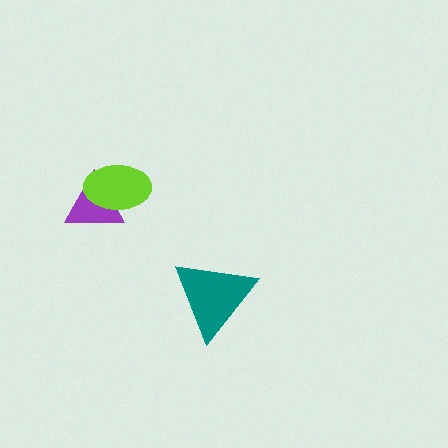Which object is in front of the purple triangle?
The lime ellipse is in front of the purple triangle.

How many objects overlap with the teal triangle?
0 objects overlap with the teal triangle.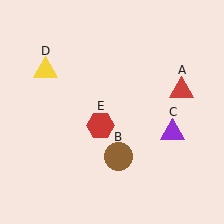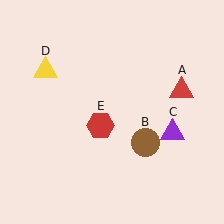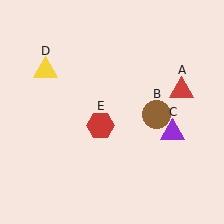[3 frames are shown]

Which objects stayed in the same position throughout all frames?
Red triangle (object A) and purple triangle (object C) and yellow triangle (object D) and red hexagon (object E) remained stationary.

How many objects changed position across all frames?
1 object changed position: brown circle (object B).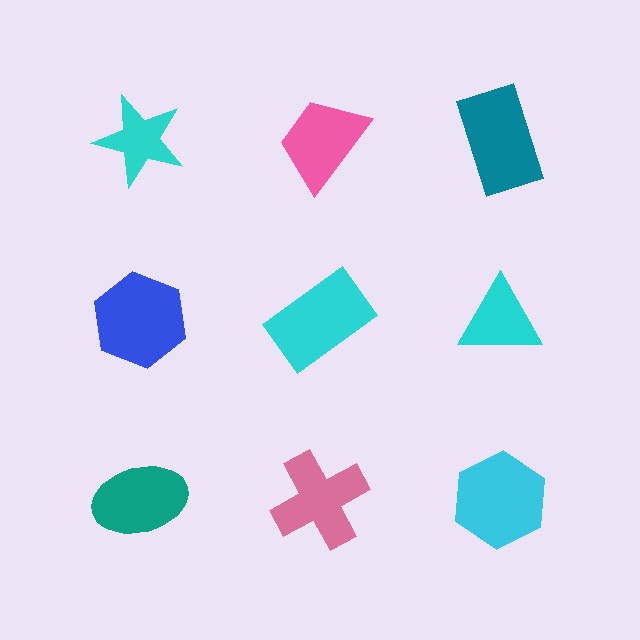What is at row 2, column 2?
A cyan rectangle.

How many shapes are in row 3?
3 shapes.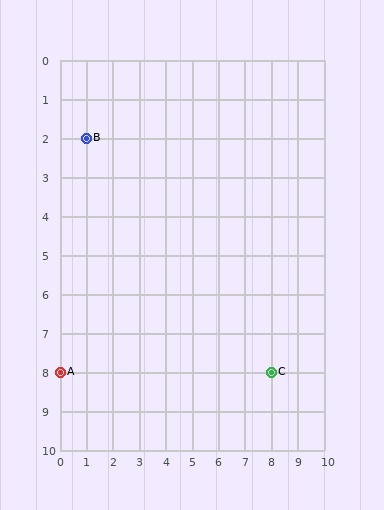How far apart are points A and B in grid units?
Points A and B are 1 column and 6 rows apart (about 6.1 grid units diagonally).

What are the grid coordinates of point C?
Point C is at grid coordinates (8, 8).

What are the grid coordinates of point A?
Point A is at grid coordinates (0, 8).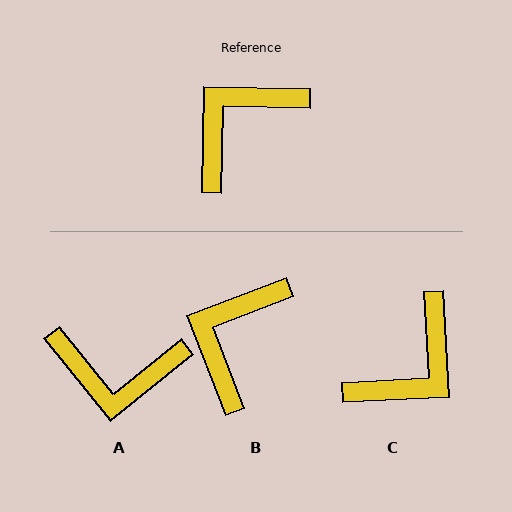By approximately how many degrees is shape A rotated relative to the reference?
Approximately 130 degrees counter-clockwise.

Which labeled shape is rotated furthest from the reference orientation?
C, about 176 degrees away.